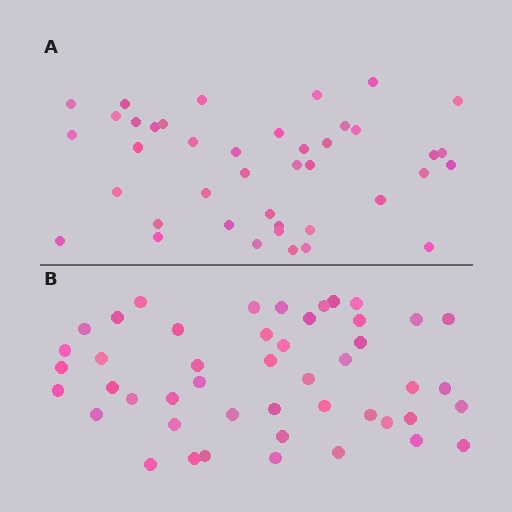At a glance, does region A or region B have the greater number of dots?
Region B (the bottom region) has more dots.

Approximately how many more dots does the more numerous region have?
Region B has about 6 more dots than region A.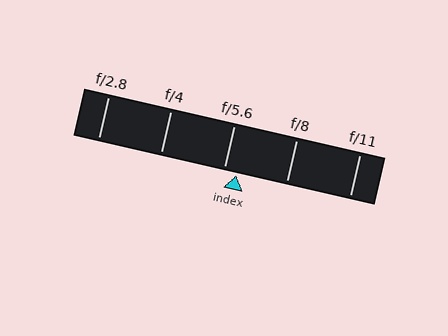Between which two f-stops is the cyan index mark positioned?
The index mark is between f/5.6 and f/8.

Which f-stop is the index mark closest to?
The index mark is closest to f/5.6.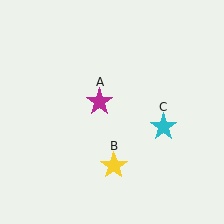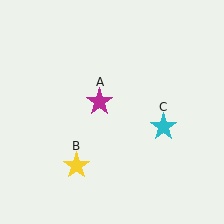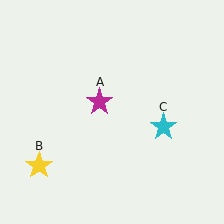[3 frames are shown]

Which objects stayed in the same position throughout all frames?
Magenta star (object A) and cyan star (object C) remained stationary.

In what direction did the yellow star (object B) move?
The yellow star (object B) moved left.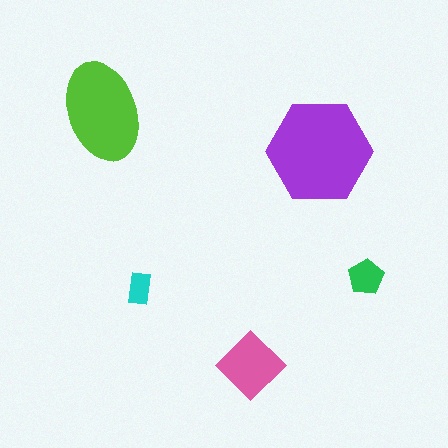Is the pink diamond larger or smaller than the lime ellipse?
Smaller.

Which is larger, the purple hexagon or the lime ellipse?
The purple hexagon.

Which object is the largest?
The purple hexagon.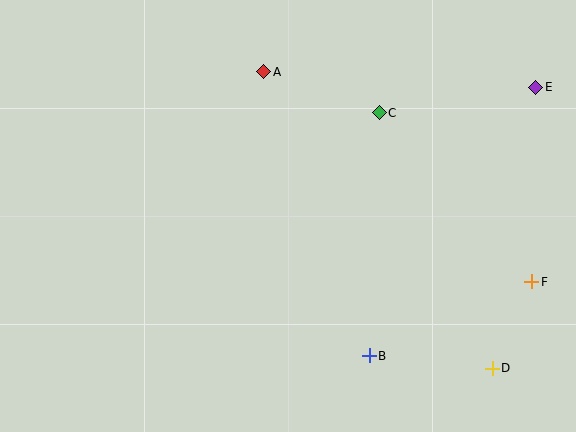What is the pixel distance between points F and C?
The distance between F and C is 228 pixels.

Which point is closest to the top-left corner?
Point A is closest to the top-left corner.